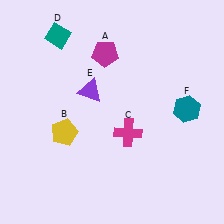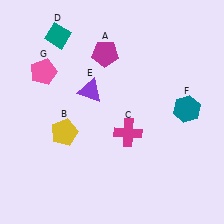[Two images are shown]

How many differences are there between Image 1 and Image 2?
There is 1 difference between the two images.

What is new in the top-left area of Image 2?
A pink pentagon (G) was added in the top-left area of Image 2.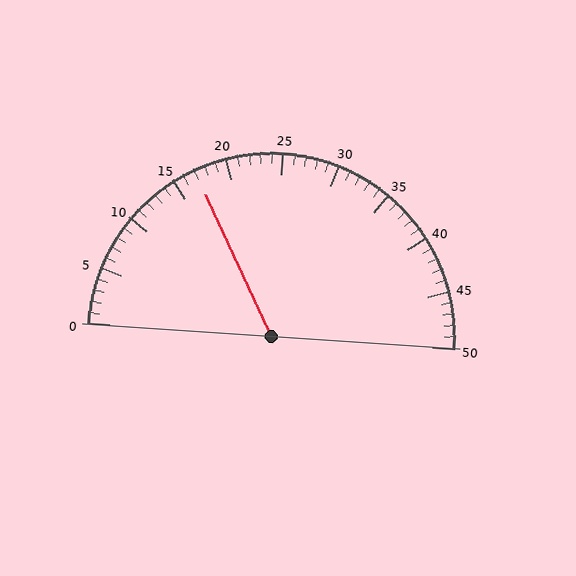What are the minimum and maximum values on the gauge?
The gauge ranges from 0 to 50.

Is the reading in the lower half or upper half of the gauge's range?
The reading is in the lower half of the range (0 to 50).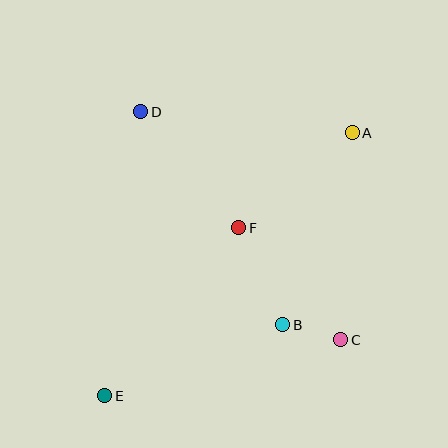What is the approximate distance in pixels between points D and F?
The distance between D and F is approximately 152 pixels.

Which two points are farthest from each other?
Points A and E are farthest from each other.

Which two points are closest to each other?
Points B and C are closest to each other.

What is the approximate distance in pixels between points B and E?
The distance between B and E is approximately 192 pixels.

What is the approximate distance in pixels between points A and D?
The distance between A and D is approximately 213 pixels.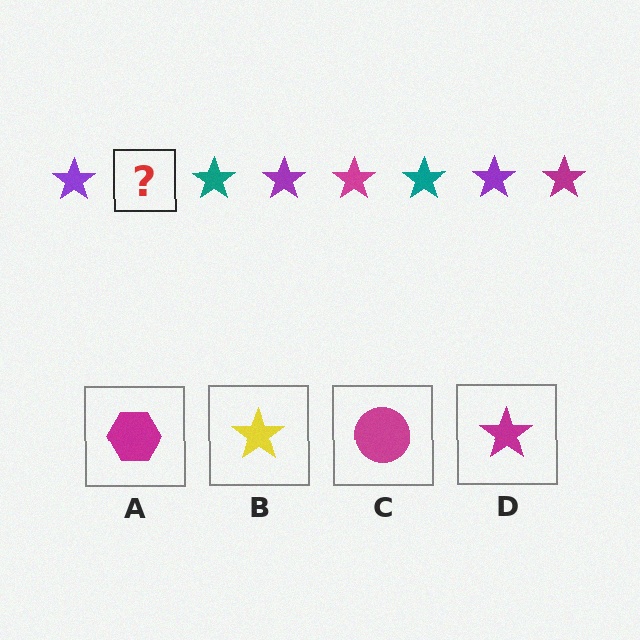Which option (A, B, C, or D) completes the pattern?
D.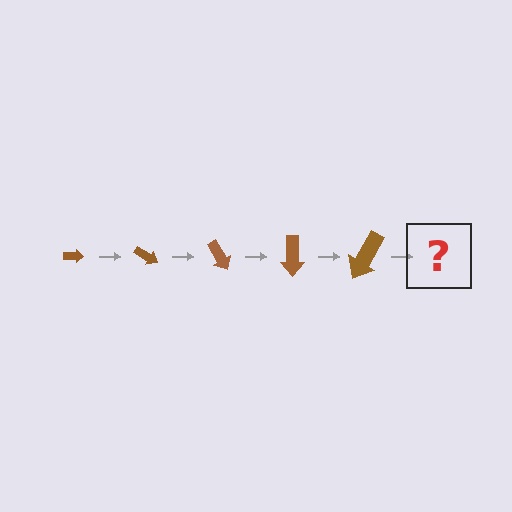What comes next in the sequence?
The next element should be an arrow, larger than the previous one and rotated 150 degrees from the start.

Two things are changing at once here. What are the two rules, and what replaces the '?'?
The two rules are that the arrow grows larger each step and it rotates 30 degrees each step. The '?' should be an arrow, larger than the previous one and rotated 150 degrees from the start.